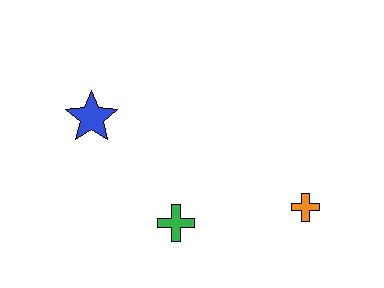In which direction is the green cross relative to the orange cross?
The green cross is to the left of the orange cross.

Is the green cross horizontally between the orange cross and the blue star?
Yes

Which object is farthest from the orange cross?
The blue star is farthest from the orange cross.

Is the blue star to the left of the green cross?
Yes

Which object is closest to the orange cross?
The green cross is closest to the orange cross.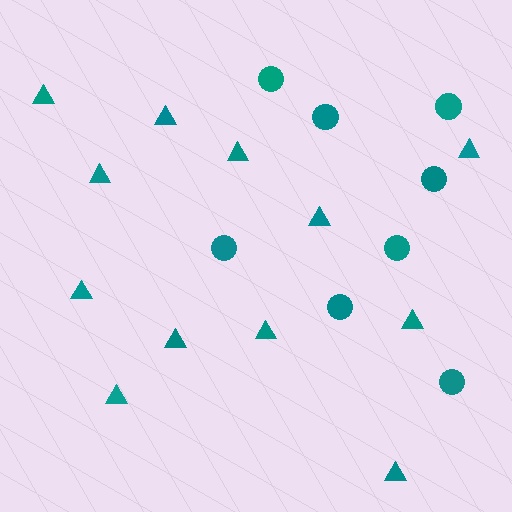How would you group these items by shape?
There are 2 groups: one group of circles (8) and one group of triangles (12).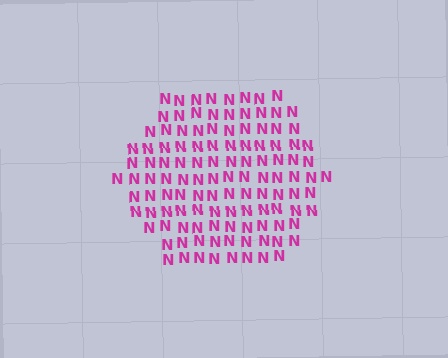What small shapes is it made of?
It is made of small letter N's.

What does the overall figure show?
The overall figure shows a hexagon.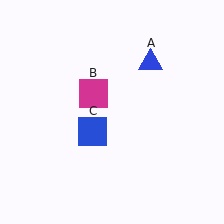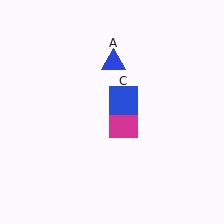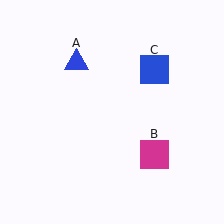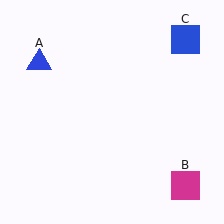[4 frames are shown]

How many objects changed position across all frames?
3 objects changed position: blue triangle (object A), magenta square (object B), blue square (object C).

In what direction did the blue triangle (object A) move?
The blue triangle (object A) moved left.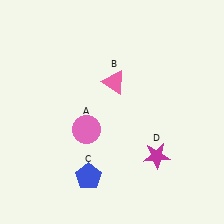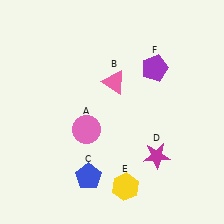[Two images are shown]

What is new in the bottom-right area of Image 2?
A yellow hexagon (E) was added in the bottom-right area of Image 2.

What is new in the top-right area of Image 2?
A purple pentagon (F) was added in the top-right area of Image 2.